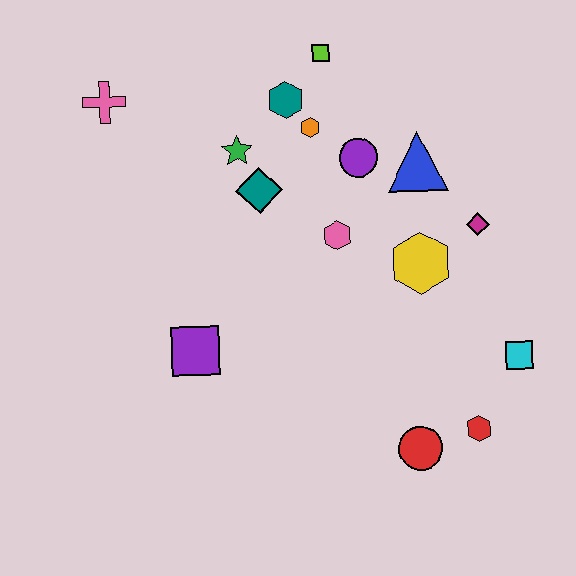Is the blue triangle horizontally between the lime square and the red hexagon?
Yes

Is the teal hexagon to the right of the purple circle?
No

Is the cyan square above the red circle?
Yes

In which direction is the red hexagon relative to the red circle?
The red hexagon is to the right of the red circle.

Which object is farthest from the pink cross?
The red hexagon is farthest from the pink cross.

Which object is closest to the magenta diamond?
The yellow hexagon is closest to the magenta diamond.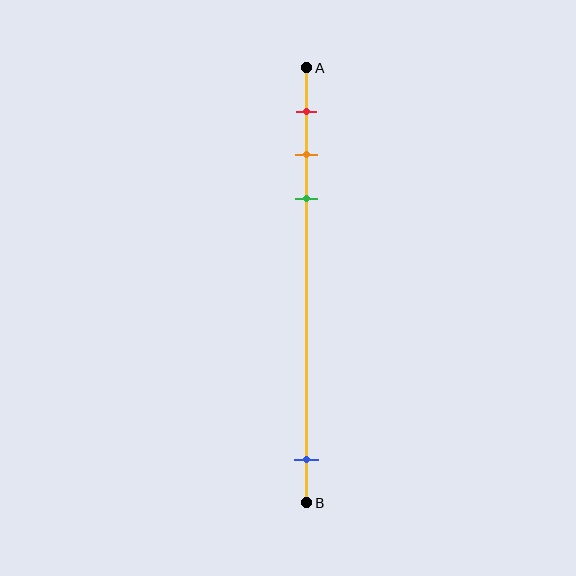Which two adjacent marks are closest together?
The orange and green marks are the closest adjacent pair.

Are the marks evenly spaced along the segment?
No, the marks are not evenly spaced.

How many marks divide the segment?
There are 4 marks dividing the segment.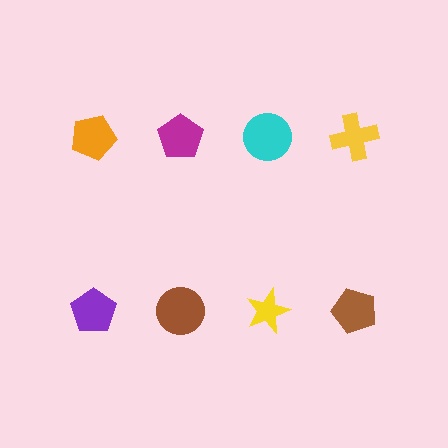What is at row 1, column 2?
A magenta pentagon.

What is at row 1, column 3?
A cyan circle.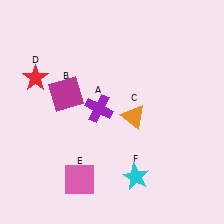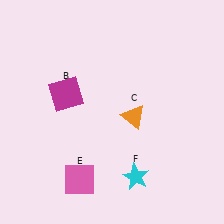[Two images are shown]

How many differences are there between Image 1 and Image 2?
There are 2 differences between the two images.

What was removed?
The purple cross (A), the red star (D) were removed in Image 2.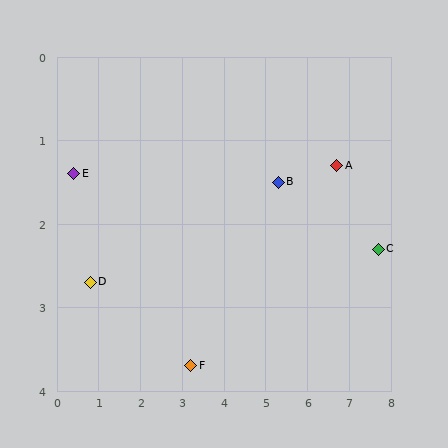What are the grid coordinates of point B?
Point B is at approximately (5.3, 1.5).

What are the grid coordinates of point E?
Point E is at approximately (0.4, 1.4).